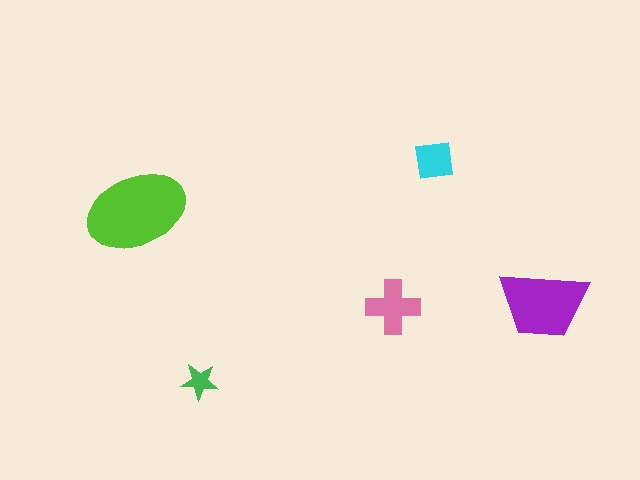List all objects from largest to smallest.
The lime ellipse, the purple trapezoid, the pink cross, the cyan square, the green star.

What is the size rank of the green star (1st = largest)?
5th.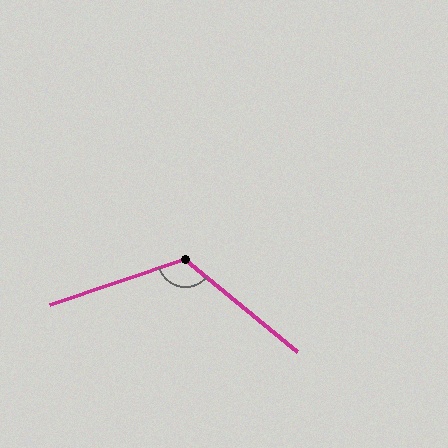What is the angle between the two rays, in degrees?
Approximately 122 degrees.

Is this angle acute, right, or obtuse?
It is obtuse.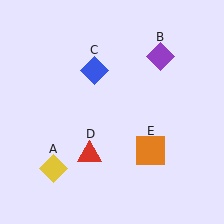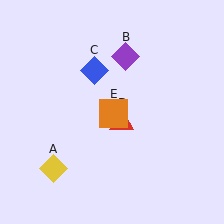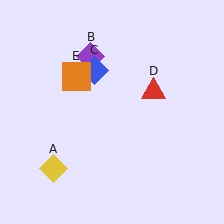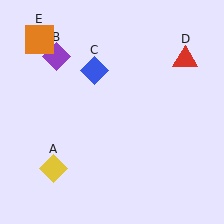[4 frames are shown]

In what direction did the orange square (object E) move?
The orange square (object E) moved up and to the left.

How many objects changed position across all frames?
3 objects changed position: purple diamond (object B), red triangle (object D), orange square (object E).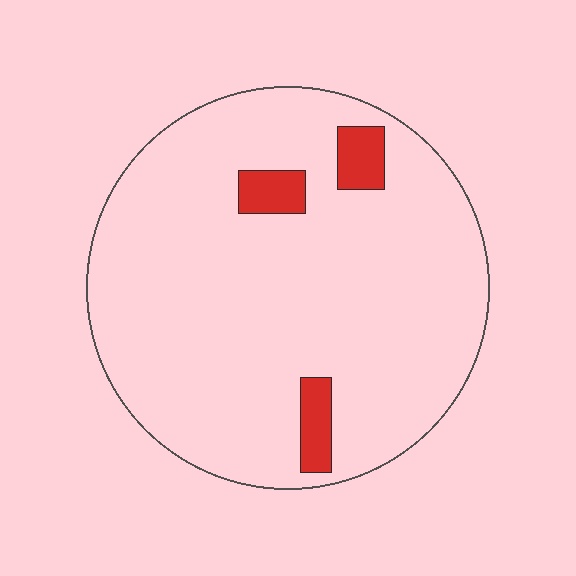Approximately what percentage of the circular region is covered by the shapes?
Approximately 5%.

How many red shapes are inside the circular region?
3.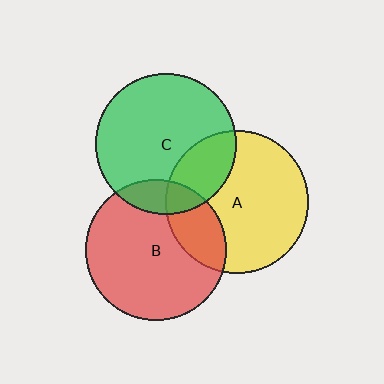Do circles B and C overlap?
Yes.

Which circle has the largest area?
Circle A (yellow).